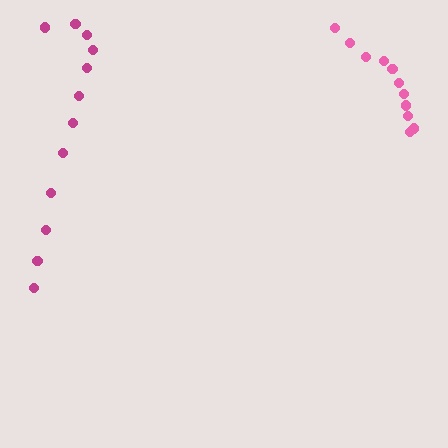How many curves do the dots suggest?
There are 2 distinct paths.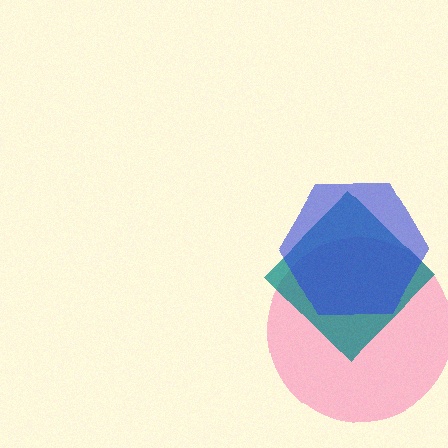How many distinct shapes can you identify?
There are 3 distinct shapes: a pink circle, a teal diamond, a blue hexagon.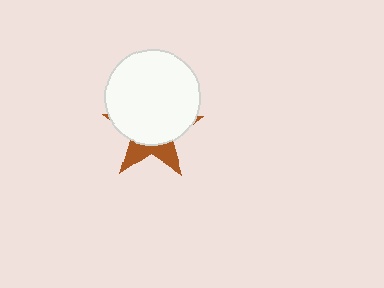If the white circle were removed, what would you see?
You would see the complete brown star.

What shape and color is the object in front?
The object in front is a white circle.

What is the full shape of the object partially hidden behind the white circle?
The partially hidden object is a brown star.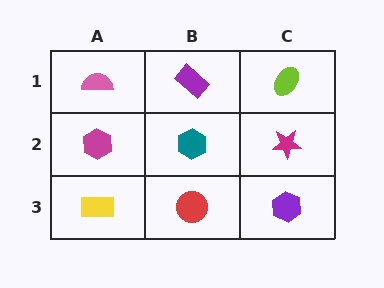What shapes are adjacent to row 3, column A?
A magenta hexagon (row 2, column A), a red circle (row 3, column B).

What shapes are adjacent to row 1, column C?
A magenta star (row 2, column C), a purple rectangle (row 1, column B).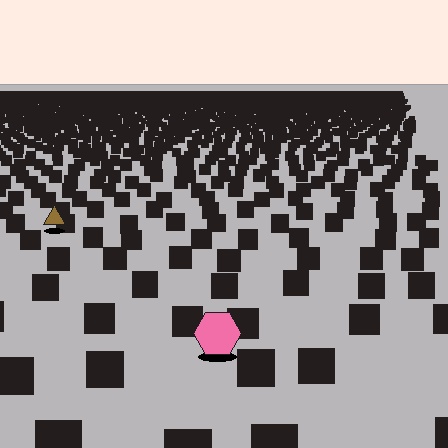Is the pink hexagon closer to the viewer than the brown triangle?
Yes. The pink hexagon is closer — you can tell from the texture gradient: the ground texture is coarser near it.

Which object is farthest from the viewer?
The brown triangle is farthest from the viewer. It appears smaller and the ground texture around it is denser.